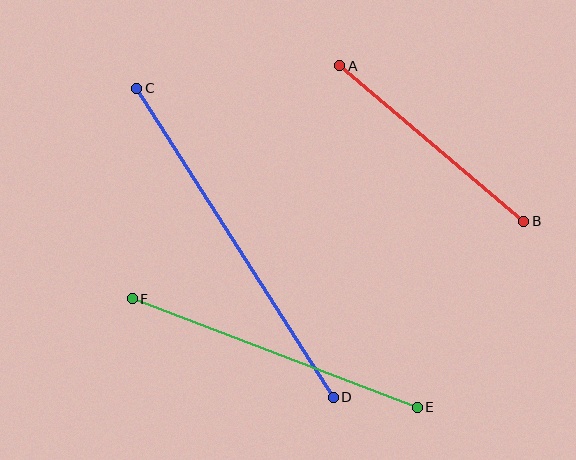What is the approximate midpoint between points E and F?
The midpoint is at approximately (275, 353) pixels.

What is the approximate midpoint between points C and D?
The midpoint is at approximately (235, 243) pixels.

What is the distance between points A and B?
The distance is approximately 241 pixels.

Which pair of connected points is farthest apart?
Points C and D are farthest apart.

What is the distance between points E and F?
The distance is approximately 305 pixels.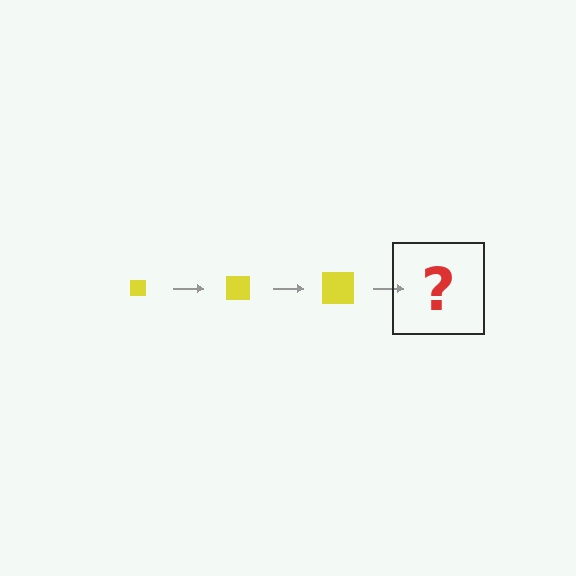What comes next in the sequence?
The next element should be a yellow square, larger than the previous one.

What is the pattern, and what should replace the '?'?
The pattern is that the square gets progressively larger each step. The '?' should be a yellow square, larger than the previous one.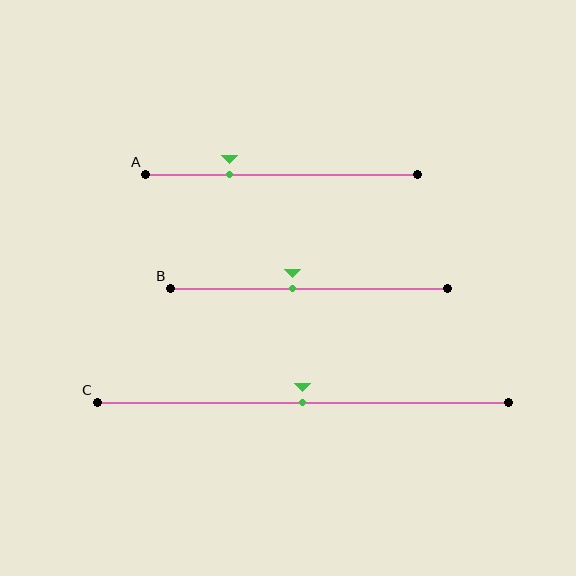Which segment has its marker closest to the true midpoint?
Segment C has its marker closest to the true midpoint.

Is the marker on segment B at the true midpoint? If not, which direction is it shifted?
No, the marker on segment B is shifted to the left by about 6% of the segment length.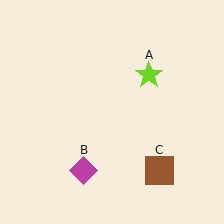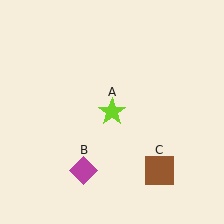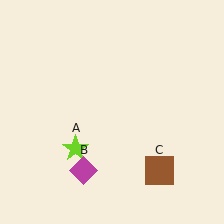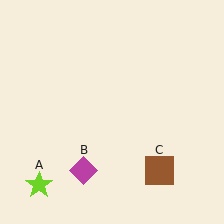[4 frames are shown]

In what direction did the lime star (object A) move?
The lime star (object A) moved down and to the left.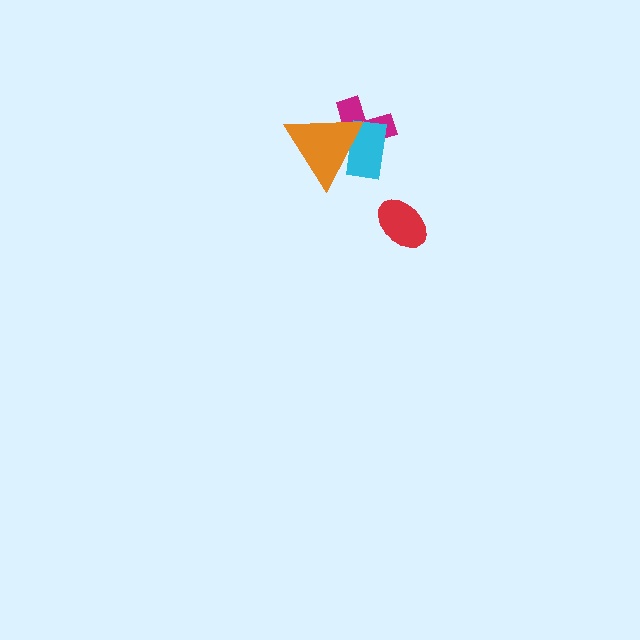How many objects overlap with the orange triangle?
2 objects overlap with the orange triangle.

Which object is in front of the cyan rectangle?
The orange triangle is in front of the cyan rectangle.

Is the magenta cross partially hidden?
Yes, it is partially covered by another shape.